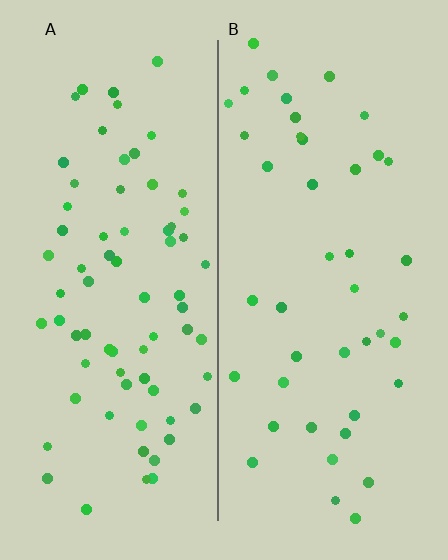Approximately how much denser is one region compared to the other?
Approximately 1.7× — region A over region B.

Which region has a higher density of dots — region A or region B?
A (the left).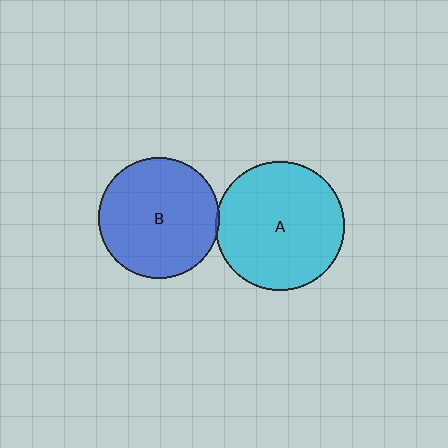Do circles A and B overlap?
Yes.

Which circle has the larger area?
Circle A (cyan).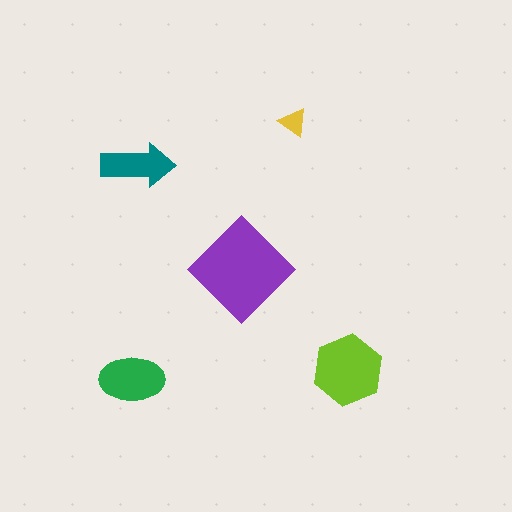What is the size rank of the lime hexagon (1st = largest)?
2nd.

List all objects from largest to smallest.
The purple diamond, the lime hexagon, the green ellipse, the teal arrow, the yellow triangle.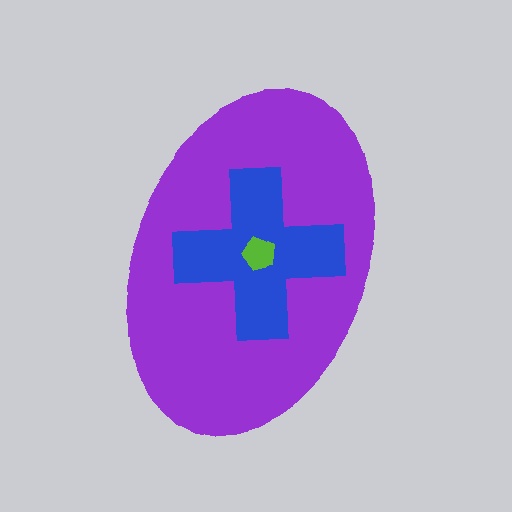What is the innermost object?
The lime pentagon.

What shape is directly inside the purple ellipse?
The blue cross.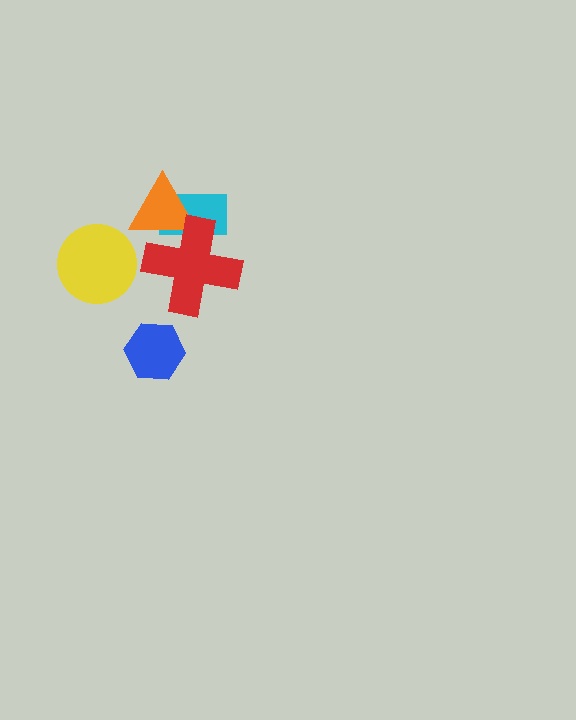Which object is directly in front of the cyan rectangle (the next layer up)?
The orange triangle is directly in front of the cyan rectangle.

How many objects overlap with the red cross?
2 objects overlap with the red cross.